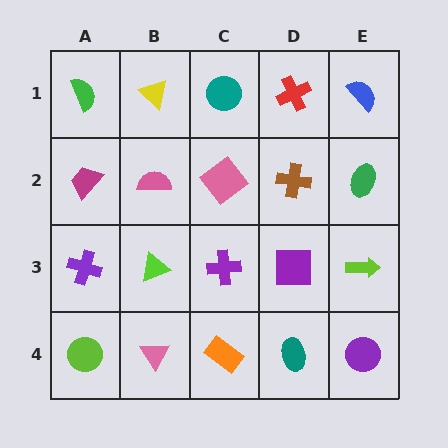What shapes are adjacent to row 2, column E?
A blue semicircle (row 1, column E), a lime arrow (row 3, column E), a brown cross (row 2, column D).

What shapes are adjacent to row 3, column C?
A pink diamond (row 2, column C), an orange rectangle (row 4, column C), a lime triangle (row 3, column B), a purple square (row 3, column D).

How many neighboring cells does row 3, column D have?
4.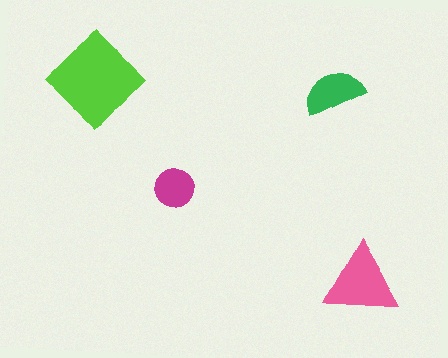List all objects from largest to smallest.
The lime diamond, the pink triangle, the green semicircle, the magenta circle.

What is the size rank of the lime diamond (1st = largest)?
1st.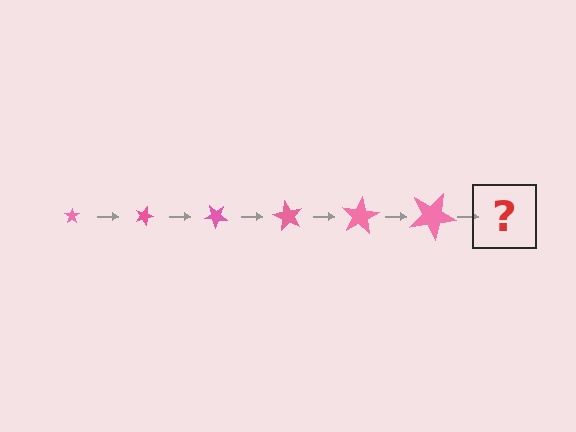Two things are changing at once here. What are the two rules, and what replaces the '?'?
The two rules are that the star grows larger each step and it rotates 20 degrees each step. The '?' should be a star, larger than the previous one and rotated 120 degrees from the start.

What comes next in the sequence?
The next element should be a star, larger than the previous one and rotated 120 degrees from the start.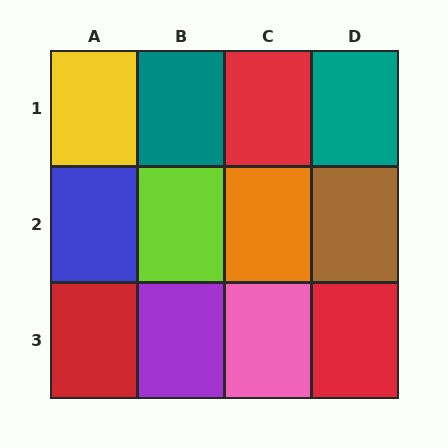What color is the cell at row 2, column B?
Lime.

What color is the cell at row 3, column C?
Pink.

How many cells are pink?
1 cell is pink.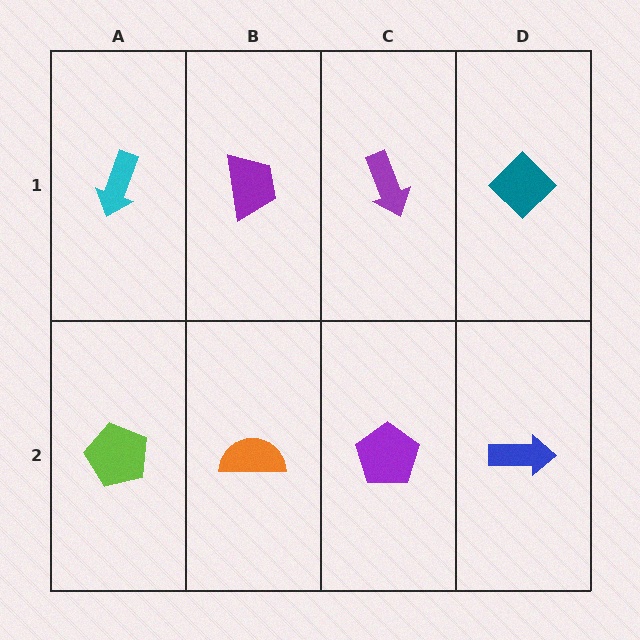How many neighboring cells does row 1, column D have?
2.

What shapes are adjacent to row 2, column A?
A cyan arrow (row 1, column A), an orange semicircle (row 2, column B).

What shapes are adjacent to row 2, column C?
A purple arrow (row 1, column C), an orange semicircle (row 2, column B), a blue arrow (row 2, column D).